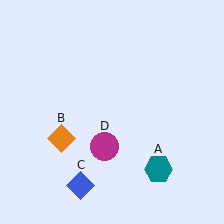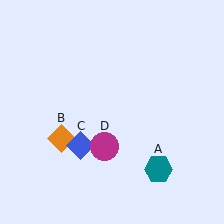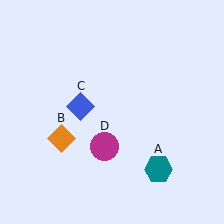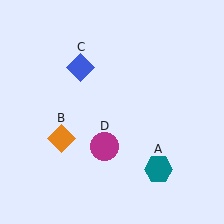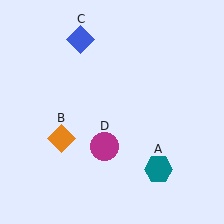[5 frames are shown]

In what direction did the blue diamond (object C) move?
The blue diamond (object C) moved up.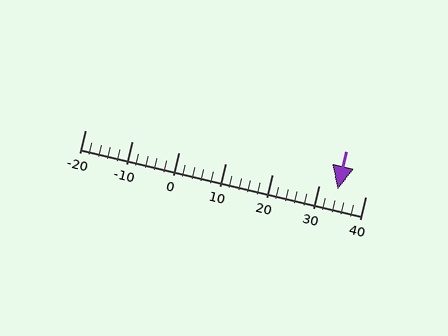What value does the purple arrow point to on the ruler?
The purple arrow points to approximately 34.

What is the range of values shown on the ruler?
The ruler shows values from -20 to 40.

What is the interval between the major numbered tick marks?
The major tick marks are spaced 10 units apart.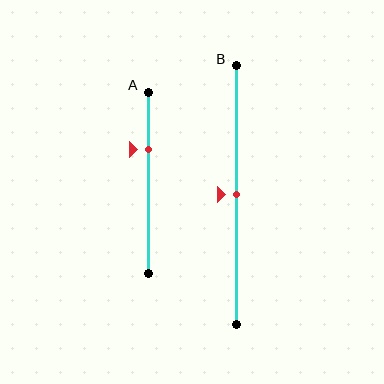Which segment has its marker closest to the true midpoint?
Segment B has its marker closest to the true midpoint.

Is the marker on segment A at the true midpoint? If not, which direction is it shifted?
No, the marker on segment A is shifted upward by about 19% of the segment length.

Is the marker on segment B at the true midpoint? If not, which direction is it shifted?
Yes, the marker on segment B is at the true midpoint.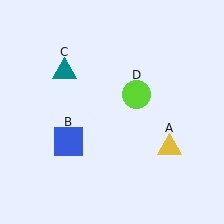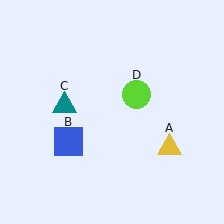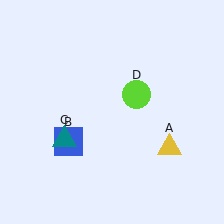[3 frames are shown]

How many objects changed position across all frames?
1 object changed position: teal triangle (object C).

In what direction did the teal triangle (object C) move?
The teal triangle (object C) moved down.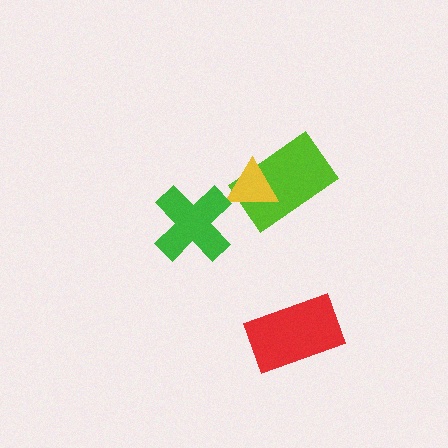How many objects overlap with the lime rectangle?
1 object overlaps with the lime rectangle.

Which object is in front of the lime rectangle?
The yellow triangle is in front of the lime rectangle.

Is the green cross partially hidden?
No, no other shape covers it.